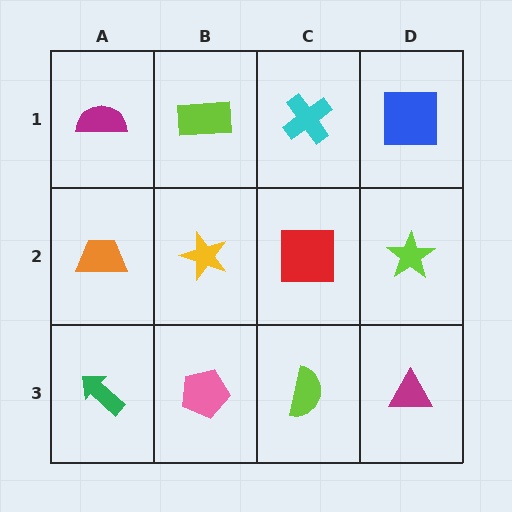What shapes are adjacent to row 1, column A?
An orange trapezoid (row 2, column A), a lime rectangle (row 1, column B).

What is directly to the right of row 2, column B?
A red square.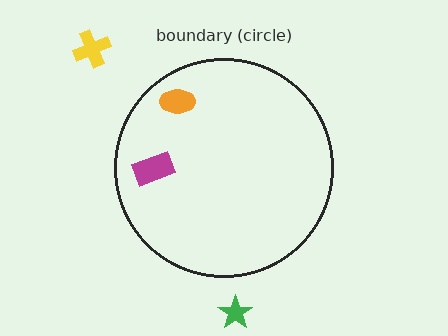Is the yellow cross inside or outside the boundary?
Outside.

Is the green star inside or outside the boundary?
Outside.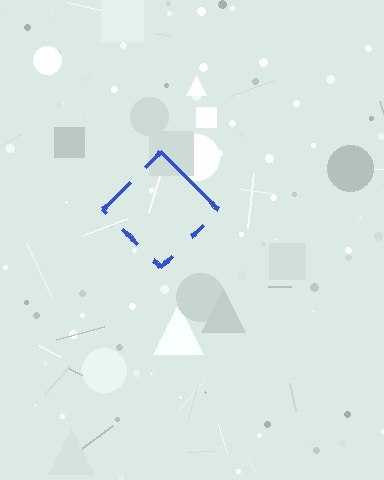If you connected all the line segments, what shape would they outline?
They would outline a diamond.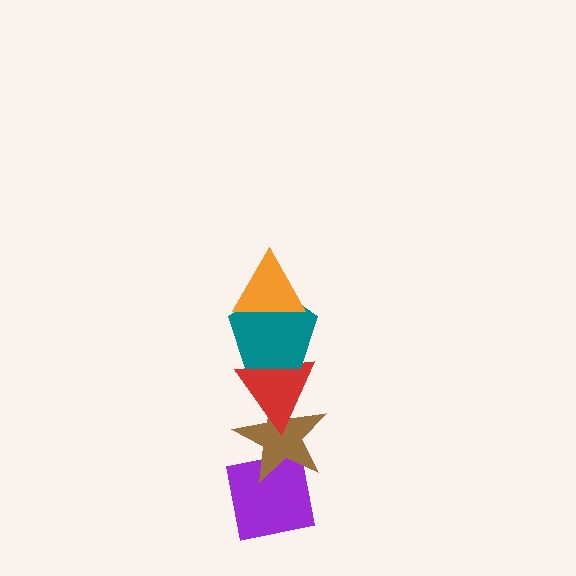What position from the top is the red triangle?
The red triangle is 3rd from the top.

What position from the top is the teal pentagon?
The teal pentagon is 2nd from the top.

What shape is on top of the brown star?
The red triangle is on top of the brown star.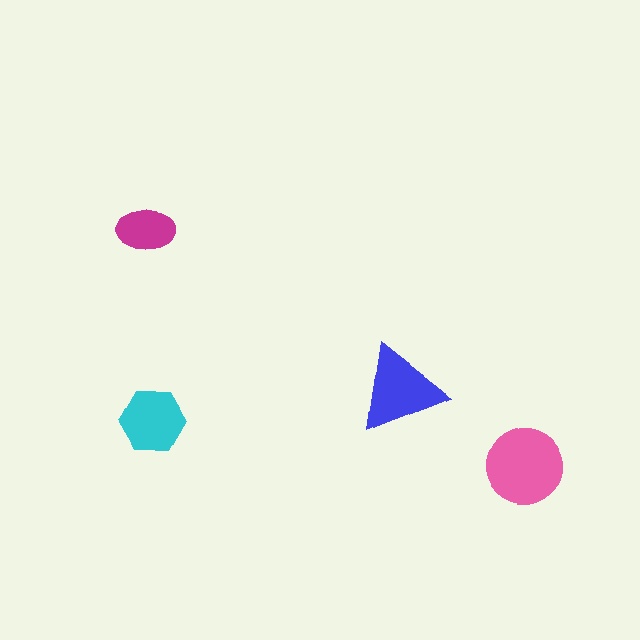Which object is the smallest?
The magenta ellipse.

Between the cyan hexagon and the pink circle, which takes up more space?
The pink circle.